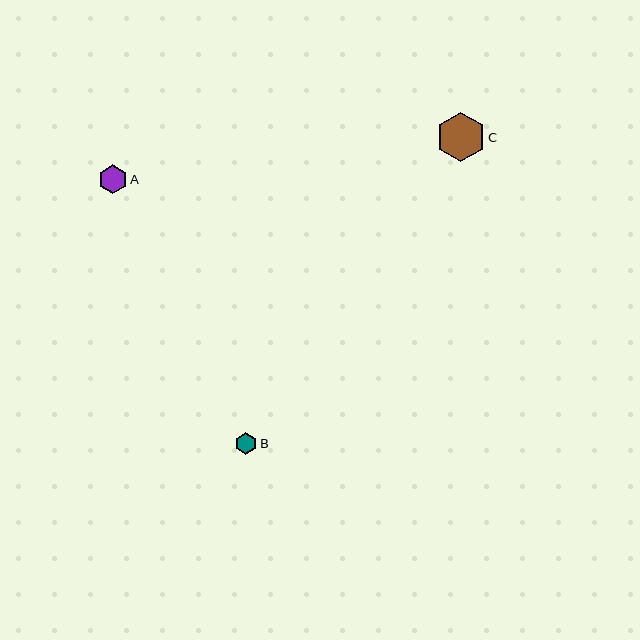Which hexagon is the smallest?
Hexagon B is the smallest with a size of approximately 22 pixels.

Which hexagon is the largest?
Hexagon C is the largest with a size of approximately 49 pixels.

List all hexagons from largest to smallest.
From largest to smallest: C, A, B.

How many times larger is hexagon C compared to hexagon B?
Hexagon C is approximately 2.3 times the size of hexagon B.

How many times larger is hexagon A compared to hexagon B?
Hexagon A is approximately 1.4 times the size of hexagon B.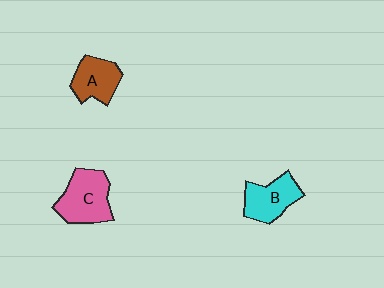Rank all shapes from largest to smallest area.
From largest to smallest: C (pink), B (cyan), A (brown).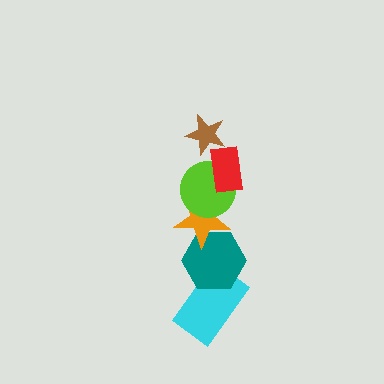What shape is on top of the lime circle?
The red rectangle is on top of the lime circle.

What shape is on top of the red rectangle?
The brown star is on top of the red rectangle.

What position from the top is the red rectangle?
The red rectangle is 2nd from the top.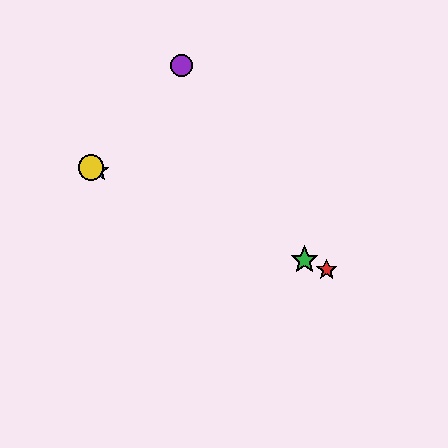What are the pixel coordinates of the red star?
The red star is at (327, 270).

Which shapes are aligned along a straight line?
The red star, the blue star, the green star, the yellow circle are aligned along a straight line.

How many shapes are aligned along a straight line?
4 shapes (the red star, the blue star, the green star, the yellow circle) are aligned along a straight line.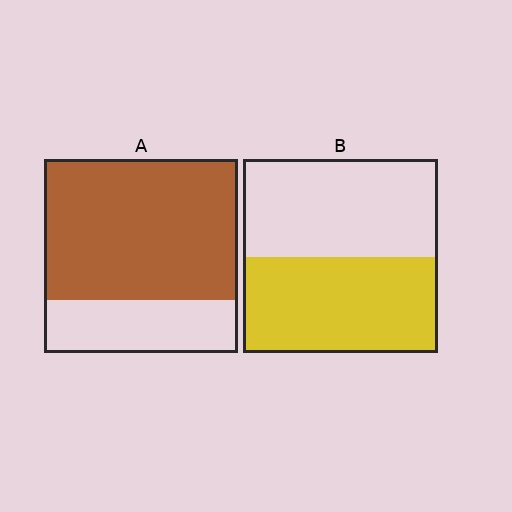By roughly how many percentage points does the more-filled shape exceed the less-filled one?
By roughly 25 percentage points (A over B).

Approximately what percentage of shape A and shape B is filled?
A is approximately 75% and B is approximately 50%.